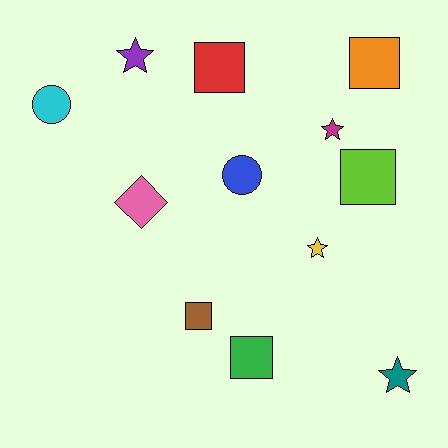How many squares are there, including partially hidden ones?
There are 5 squares.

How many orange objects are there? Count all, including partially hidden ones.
There is 1 orange object.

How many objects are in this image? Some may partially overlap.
There are 12 objects.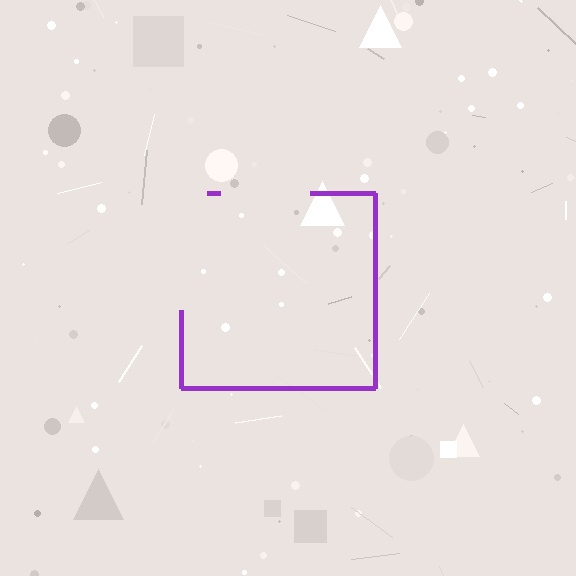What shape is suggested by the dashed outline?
The dashed outline suggests a square.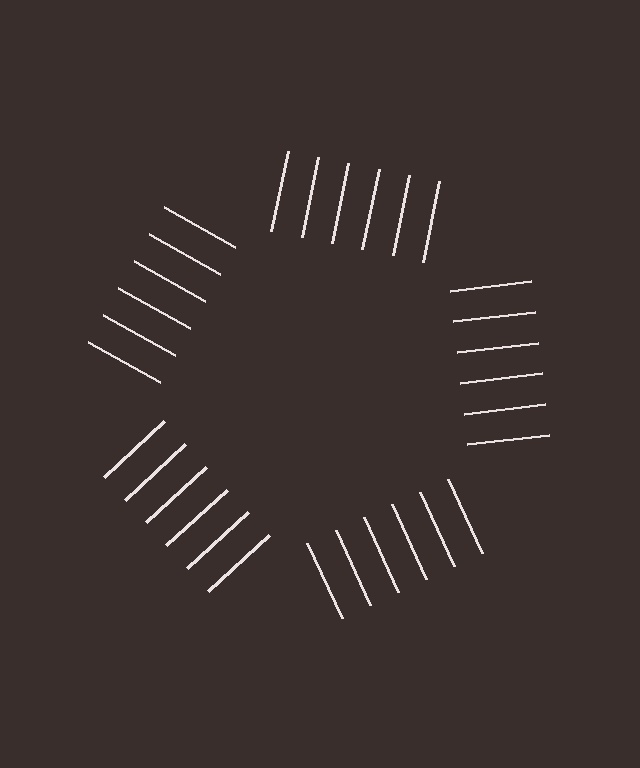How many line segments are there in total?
30 — 6 along each of the 5 edges.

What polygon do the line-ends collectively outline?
An illusory pentagon — the line segments terminate on its edges but no continuous stroke is drawn.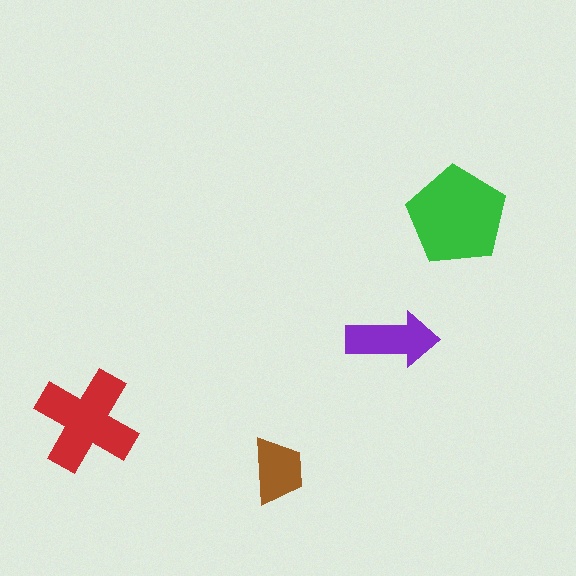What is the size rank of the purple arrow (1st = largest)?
3rd.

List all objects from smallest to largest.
The brown trapezoid, the purple arrow, the red cross, the green pentagon.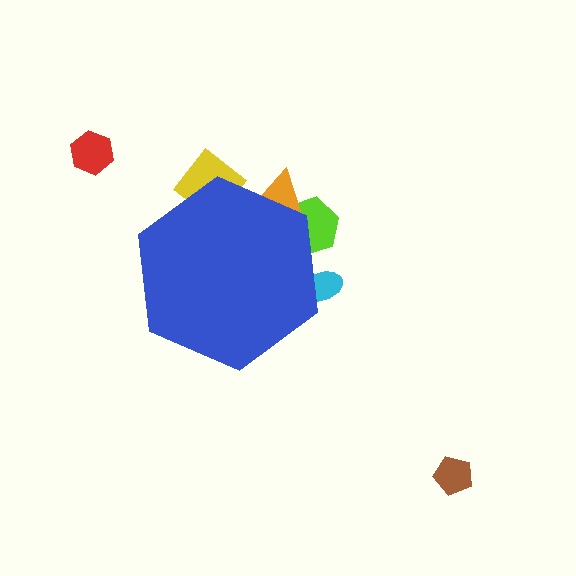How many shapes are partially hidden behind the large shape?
4 shapes are partially hidden.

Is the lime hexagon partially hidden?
Yes, the lime hexagon is partially hidden behind the blue hexagon.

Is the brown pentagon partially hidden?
No, the brown pentagon is fully visible.